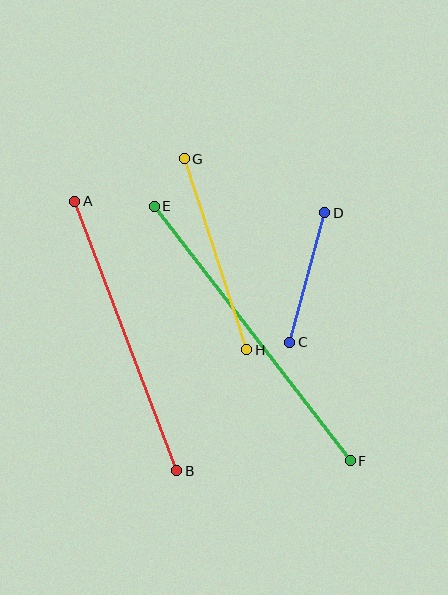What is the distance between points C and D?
The distance is approximately 134 pixels.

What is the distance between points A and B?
The distance is approximately 288 pixels.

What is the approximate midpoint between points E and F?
The midpoint is at approximately (252, 333) pixels.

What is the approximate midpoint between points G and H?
The midpoint is at approximately (216, 254) pixels.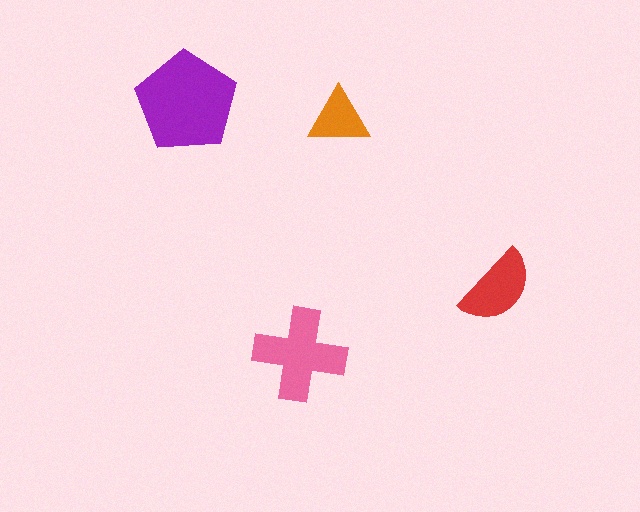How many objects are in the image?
There are 4 objects in the image.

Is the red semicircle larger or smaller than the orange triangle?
Larger.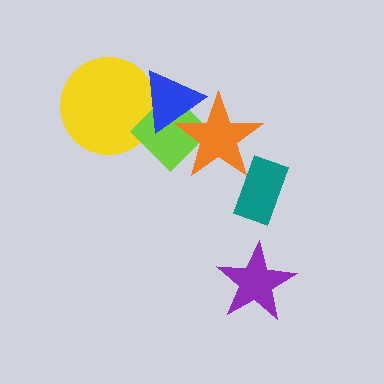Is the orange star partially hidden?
No, no other shape covers it.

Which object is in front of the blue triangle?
The orange star is in front of the blue triangle.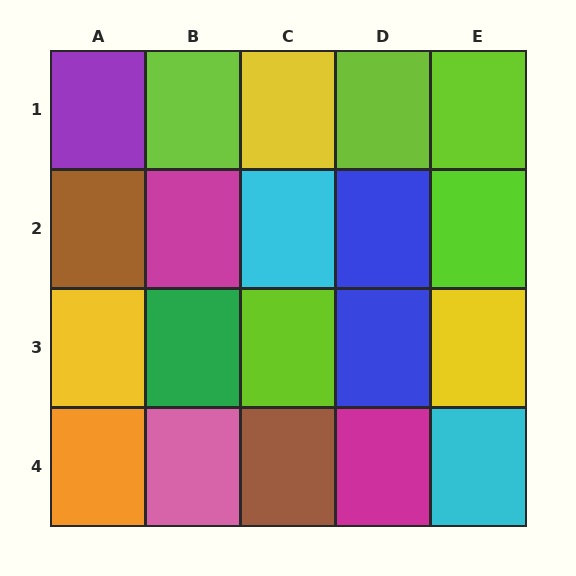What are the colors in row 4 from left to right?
Orange, pink, brown, magenta, cyan.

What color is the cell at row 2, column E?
Lime.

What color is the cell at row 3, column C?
Lime.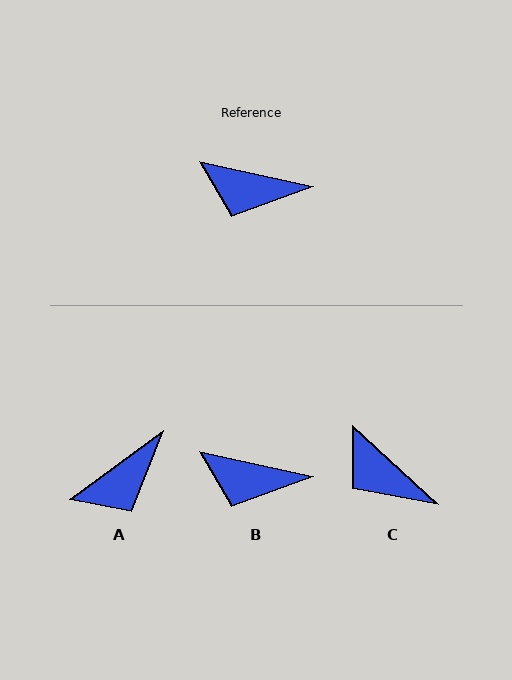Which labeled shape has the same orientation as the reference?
B.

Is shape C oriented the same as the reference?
No, it is off by about 30 degrees.